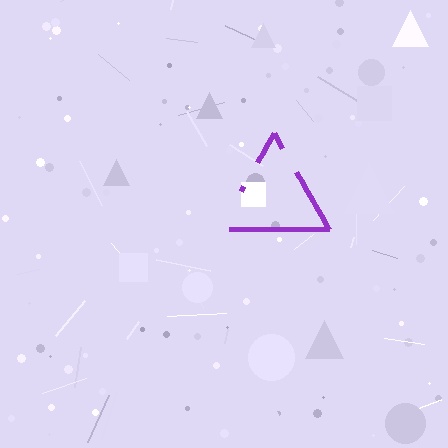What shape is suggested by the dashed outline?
The dashed outline suggests a triangle.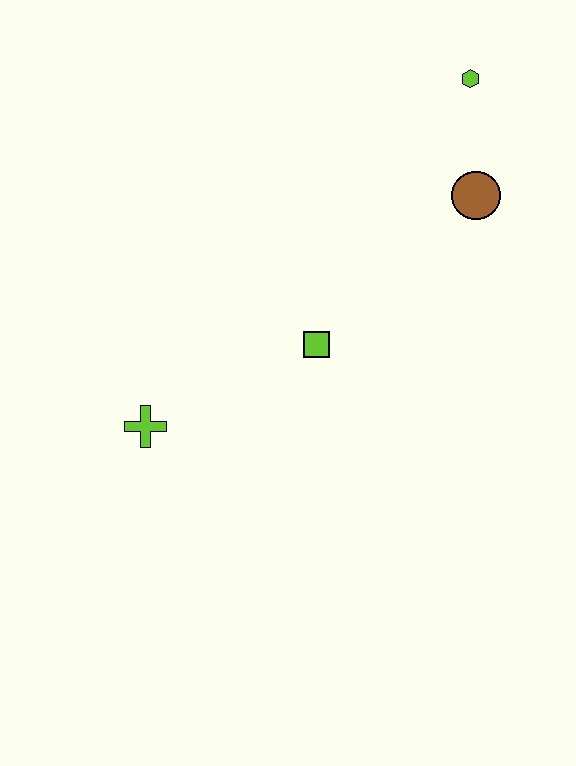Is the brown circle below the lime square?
No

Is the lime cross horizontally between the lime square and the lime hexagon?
No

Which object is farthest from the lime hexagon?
The lime cross is farthest from the lime hexagon.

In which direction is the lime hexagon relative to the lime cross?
The lime hexagon is above the lime cross.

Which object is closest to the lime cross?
The lime square is closest to the lime cross.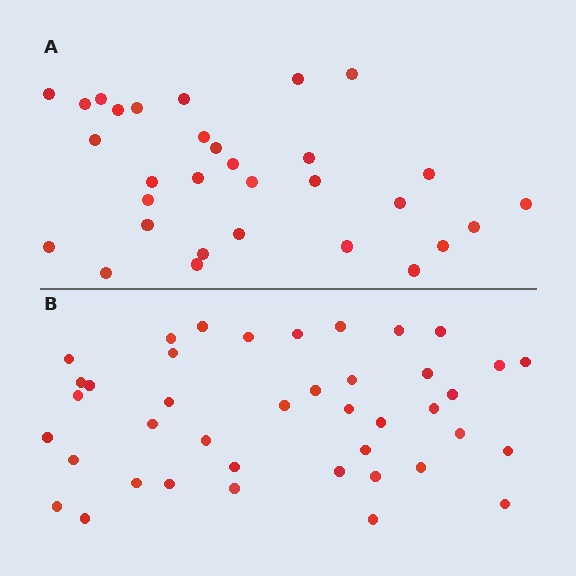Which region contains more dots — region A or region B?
Region B (the bottom region) has more dots.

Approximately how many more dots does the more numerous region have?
Region B has roughly 10 or so more dots than region A.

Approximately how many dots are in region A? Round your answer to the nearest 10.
About 30 dots. (The exact count is 31, which rounds to 30.)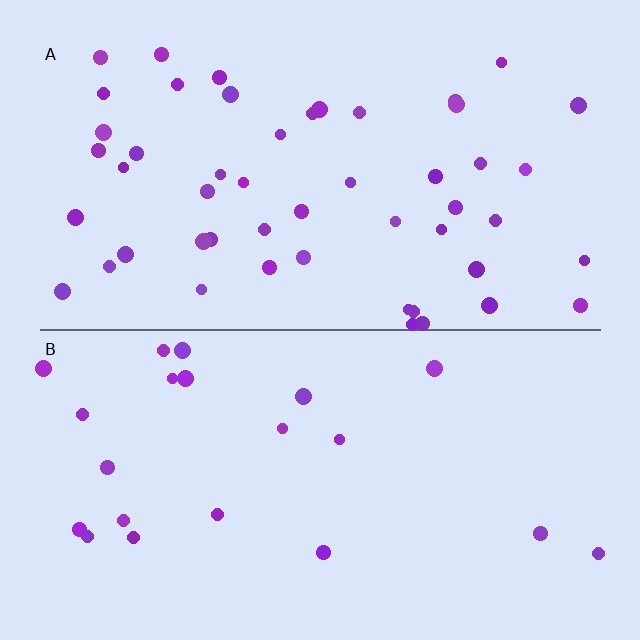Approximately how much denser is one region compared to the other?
Approximately 2.3× — region A over region B.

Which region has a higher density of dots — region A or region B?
A (the top).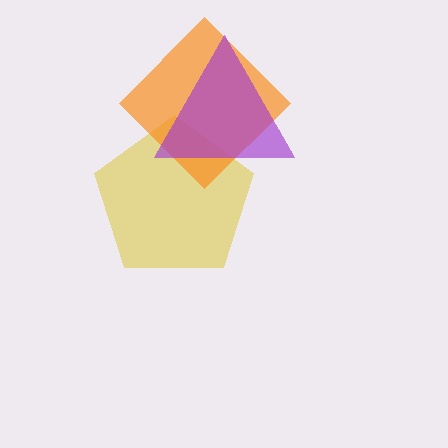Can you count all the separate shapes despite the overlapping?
Yes, there are 3 separate shapes.